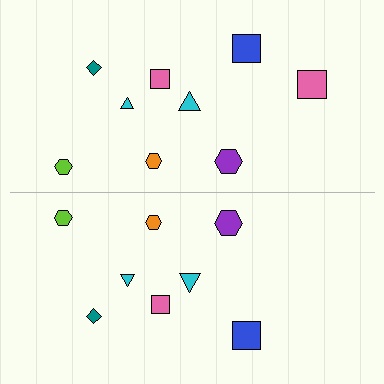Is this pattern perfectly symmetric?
No, the pattern is not perfectly symmetric. A pink square is missing from the bottom side.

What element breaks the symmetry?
A pink square is missing from the bottom side.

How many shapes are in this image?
There are 17 shapes in this image.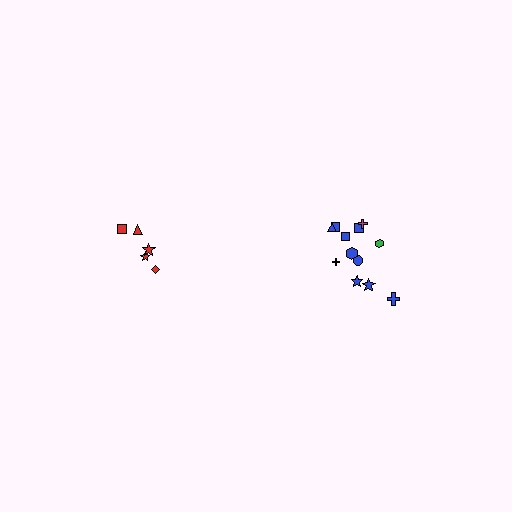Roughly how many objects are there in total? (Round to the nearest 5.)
Roughly 15 objects in total.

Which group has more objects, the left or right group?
The right group.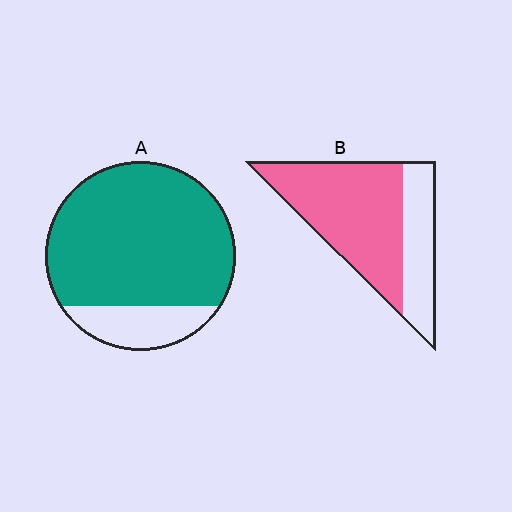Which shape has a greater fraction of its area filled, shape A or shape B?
Shape A.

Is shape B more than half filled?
Yes.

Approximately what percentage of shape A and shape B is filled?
A is approximately 80% and B is approximately 70%.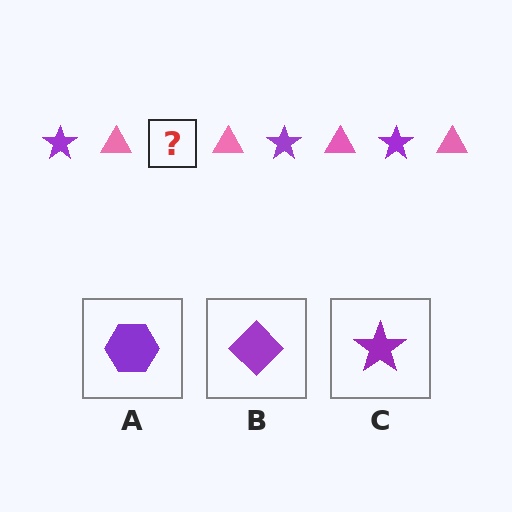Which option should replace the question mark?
Option C.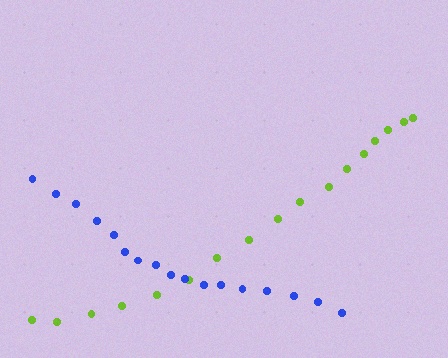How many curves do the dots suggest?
There are 2 distinct paths.